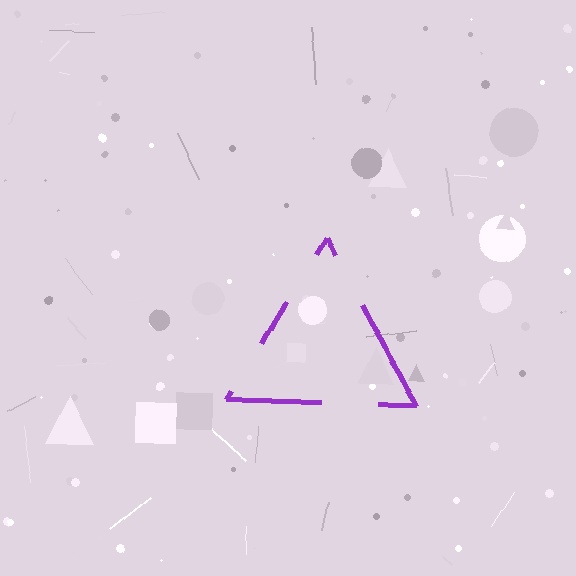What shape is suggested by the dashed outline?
The dashed outline suggests a triangle.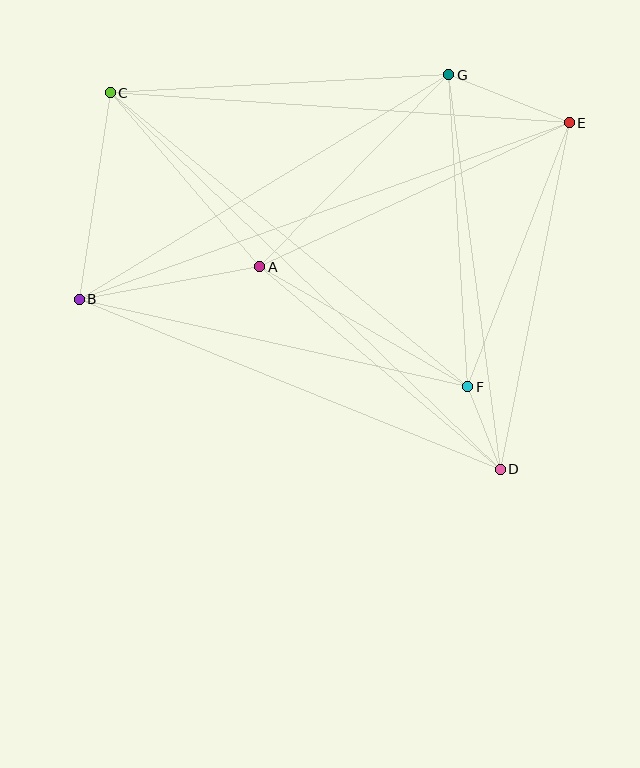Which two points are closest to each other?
Points D and F are closest to each other.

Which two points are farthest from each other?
Points C and D are farthest from each other.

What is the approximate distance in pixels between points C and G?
The distance between C and G is approximately 339 pixels.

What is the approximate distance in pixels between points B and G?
The distance between B and G is approximately 432 pixels.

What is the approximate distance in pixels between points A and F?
The distance between A and F is approximately 240 pixels.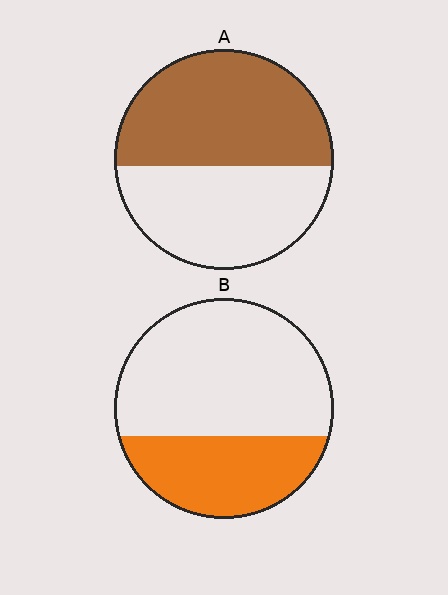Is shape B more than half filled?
No.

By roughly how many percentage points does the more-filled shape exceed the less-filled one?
By roughly 20 percentage points (A over B).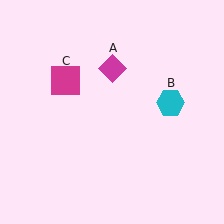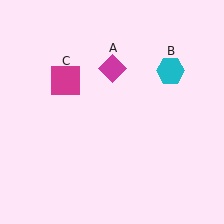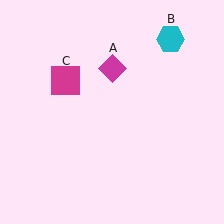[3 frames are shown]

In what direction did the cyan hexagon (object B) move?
The cyan hexagon (object B) moved up.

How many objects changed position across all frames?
1 object changed position: cyan hexagon (object B).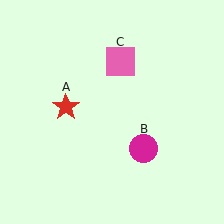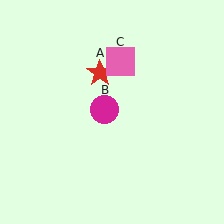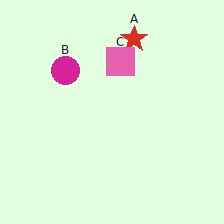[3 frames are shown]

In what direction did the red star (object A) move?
The red star (object A) moved up and to the right.